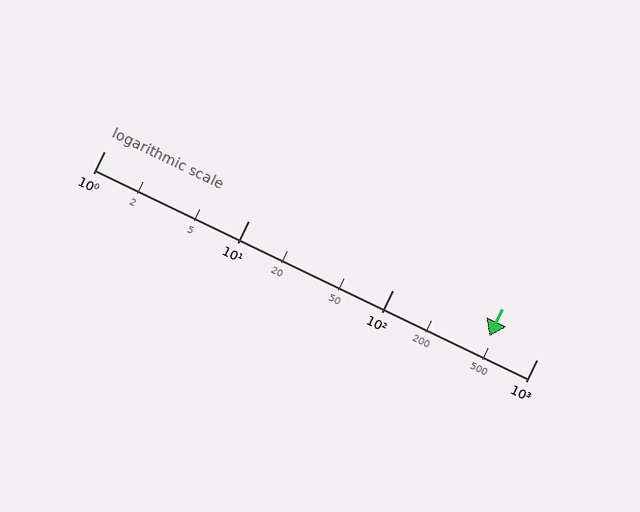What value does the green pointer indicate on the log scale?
The pointer indicates approximately 470.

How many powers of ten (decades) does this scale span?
The scale spans 3 decades, from 1 to 1000.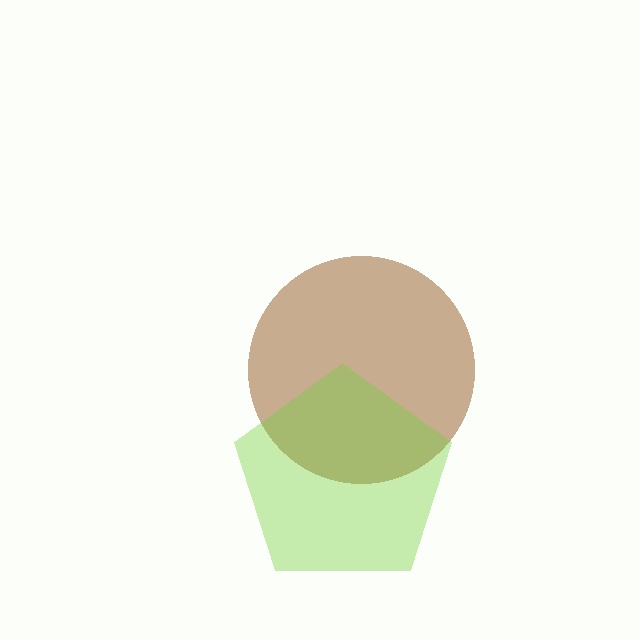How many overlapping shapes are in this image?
There are 2 overlapping shapes in the image.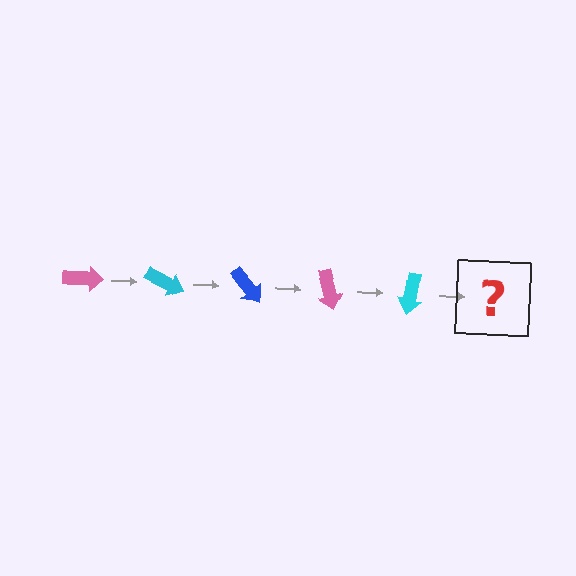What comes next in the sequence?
The next element should be a blue arrow, rotated 125 degrees from the start.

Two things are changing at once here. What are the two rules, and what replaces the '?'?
The two rules are that it rotates 25 degrees each step and the color cycles through pink, cyan, and blue. The '?' should be a blue arrow, rotated 125 degrees from the start.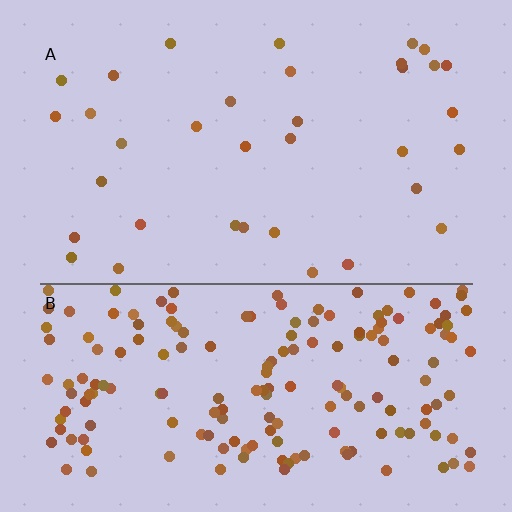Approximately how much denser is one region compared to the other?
Approximately 5.1× — region B over region A.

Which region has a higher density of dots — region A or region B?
B (the bottom).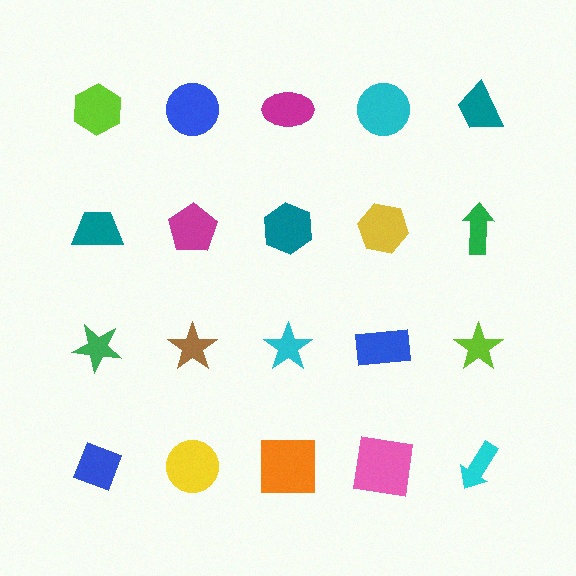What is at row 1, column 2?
A blue circle.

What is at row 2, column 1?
A teal trapezoid.